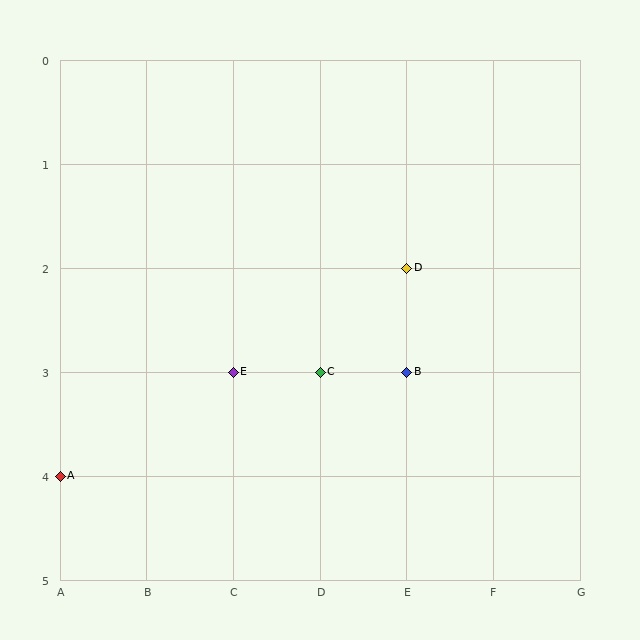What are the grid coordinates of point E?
Point E is at grid coordinates (C, 3).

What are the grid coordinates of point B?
Point B is at grid coordinates (E, 3).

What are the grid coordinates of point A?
Point A is at grid coordinates (A, 4).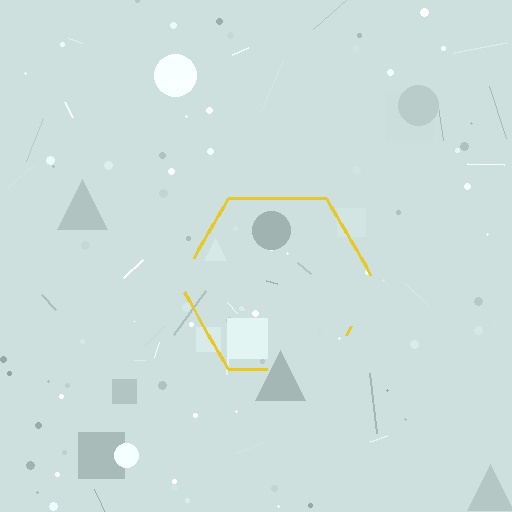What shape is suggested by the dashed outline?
The dashed outline suggests a hexagon.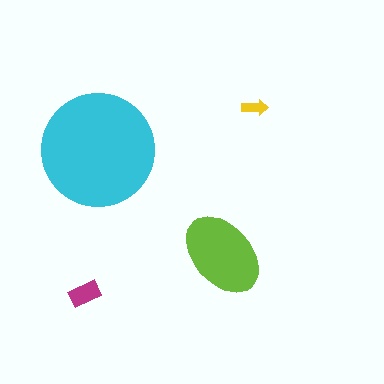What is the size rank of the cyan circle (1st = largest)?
1st.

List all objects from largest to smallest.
The cyan circle, the lime ellipse, the magenta rectangle, the yellow arrow.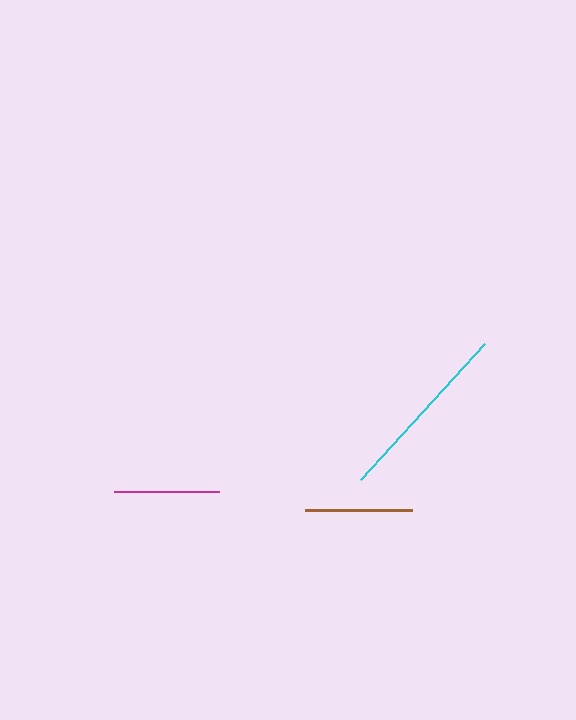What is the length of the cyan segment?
The cyan segment is approximately 185 pixels long.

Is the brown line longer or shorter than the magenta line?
The brown line is longer than the magenta line.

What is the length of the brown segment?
The brown segment is approximately 108 pixels long.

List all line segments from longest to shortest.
From longest to shortest: cyan, brown, magenta.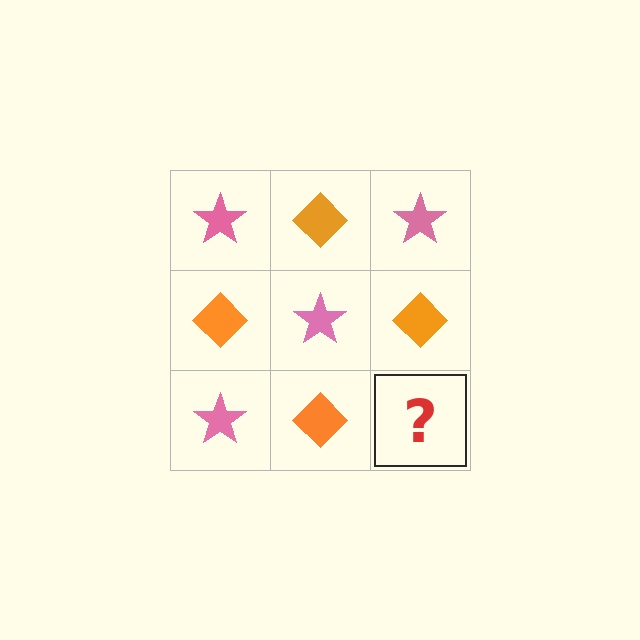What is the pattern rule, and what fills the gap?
The rule is that it alternates pink star and orange diamond in a checkerboard pattern. The gap should be filled with a pink star.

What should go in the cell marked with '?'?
The missing cell should contain a pink star.